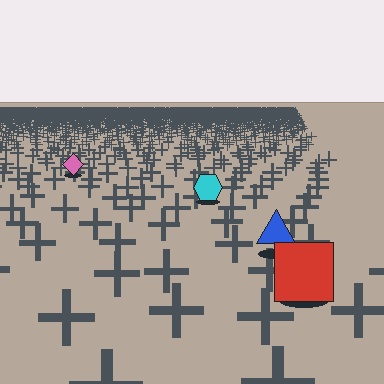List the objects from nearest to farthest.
From nearest to farthest: the red square, the blue triangle, the cyan hexagon, the pink diamond.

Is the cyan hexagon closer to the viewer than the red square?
No. The red square is closer — you can tell from the texture gradient: the ground texture is coarser near it.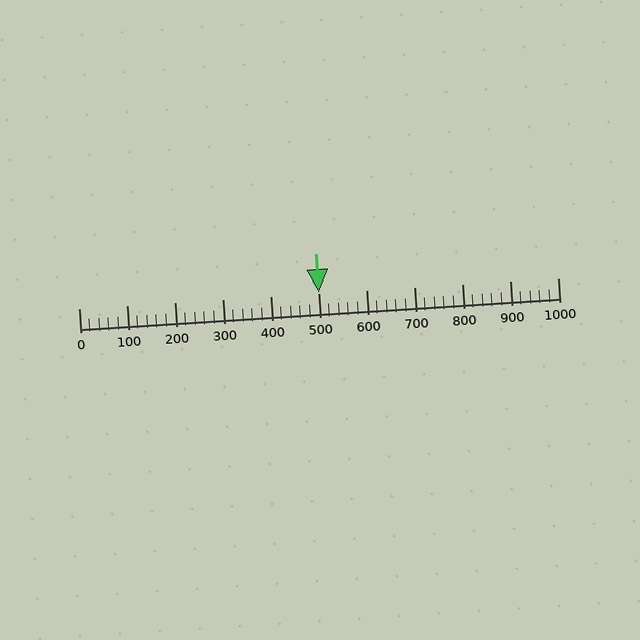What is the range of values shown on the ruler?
The ruler shows values from 0 to 1000.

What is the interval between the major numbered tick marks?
The major tick marks are spaced 100 units apart.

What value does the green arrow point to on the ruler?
The green arrow points to approximately 500.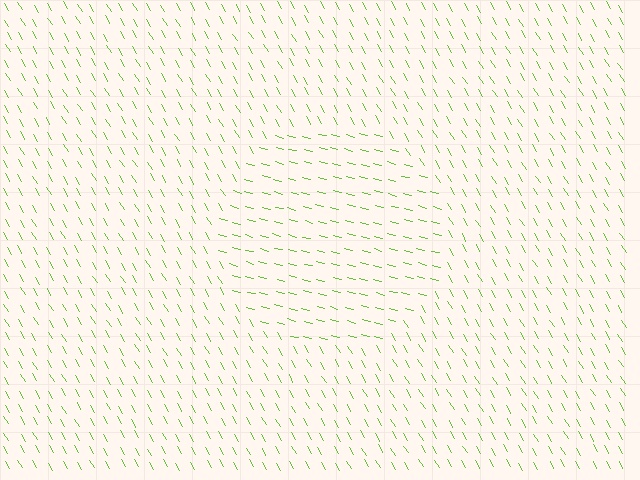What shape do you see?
I see a circle.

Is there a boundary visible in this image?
Yes, there is a texture boundary formed by a change in line orientation.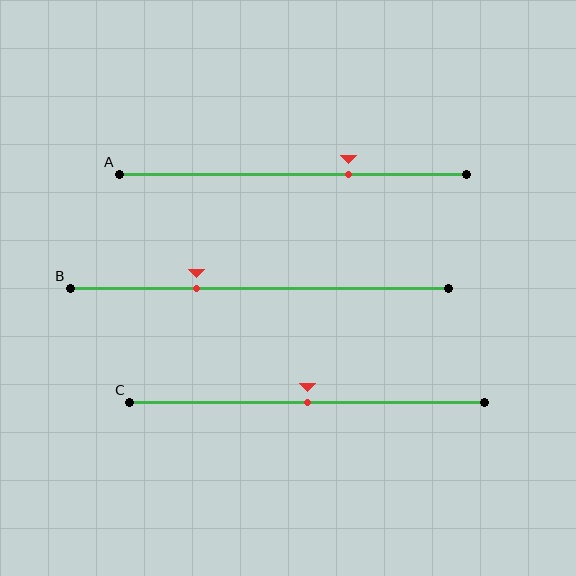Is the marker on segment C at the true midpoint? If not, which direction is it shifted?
Yes, the marker on segment C is at the true midpoint.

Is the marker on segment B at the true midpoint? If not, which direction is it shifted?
No, the marker on segment B is shifted to the left by about 17% of the segment length.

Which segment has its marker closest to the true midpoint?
Segment C has its marker closest to the true midpoint.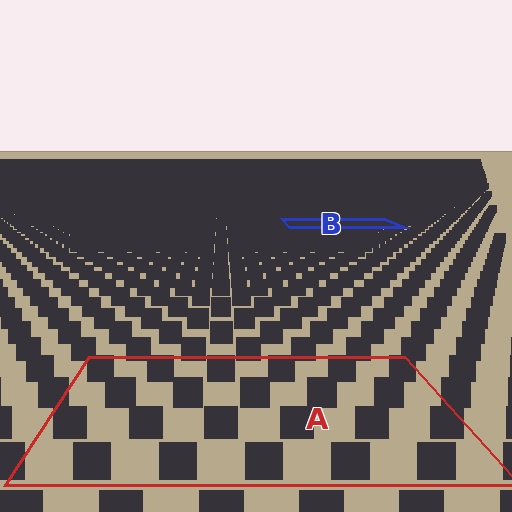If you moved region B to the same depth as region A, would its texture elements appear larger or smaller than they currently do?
They would appear larger. At a closer depth, the same texture elements are projected at a bigger on-screen size.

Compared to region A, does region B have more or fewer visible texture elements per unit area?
Region B has more texture elements per unit area — they are packed more densely because it is farther away.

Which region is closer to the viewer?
Region A is closer. The texture elements there are larger and more spread out.